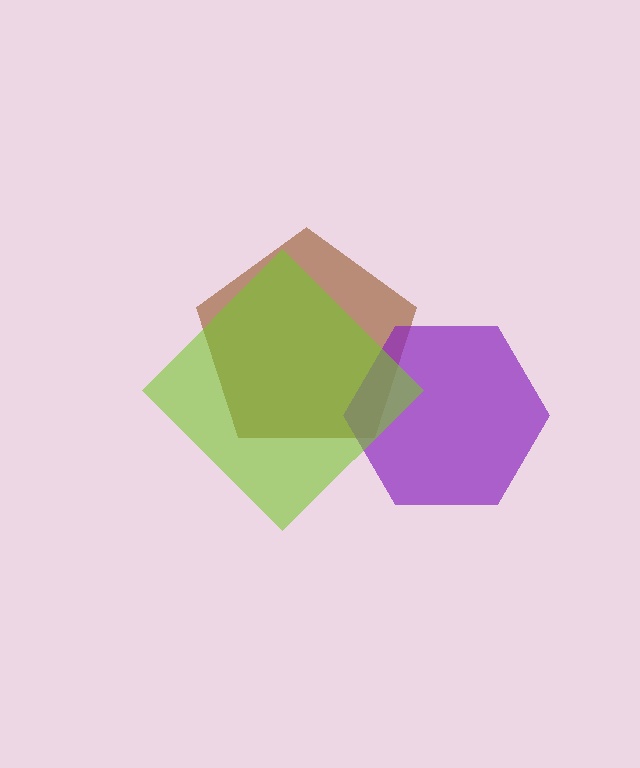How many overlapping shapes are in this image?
There are 3 overlapping shapes in the image.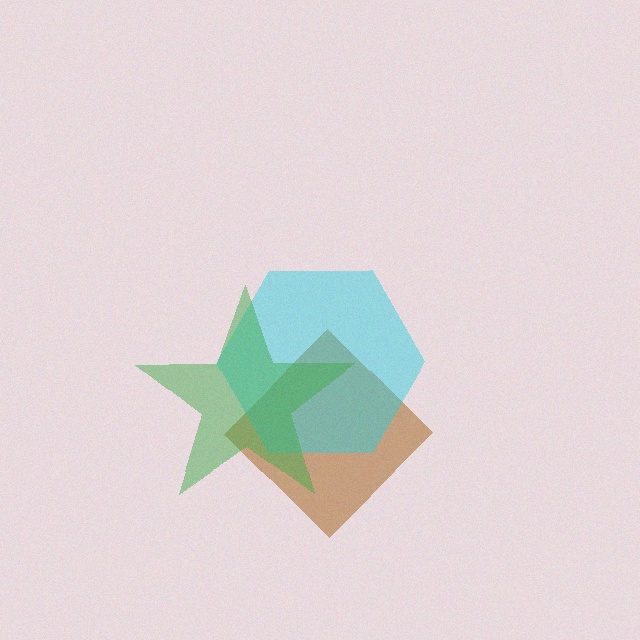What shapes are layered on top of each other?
The layered shapes are: a brown diamond, a cyan hexagon, a green star.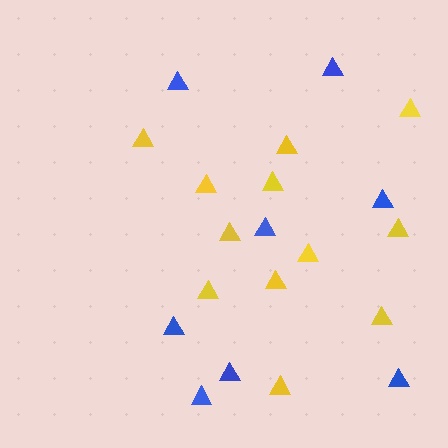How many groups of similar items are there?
There are 2 groups: one group of yellow triangles (12) and one group of blue triangles (8).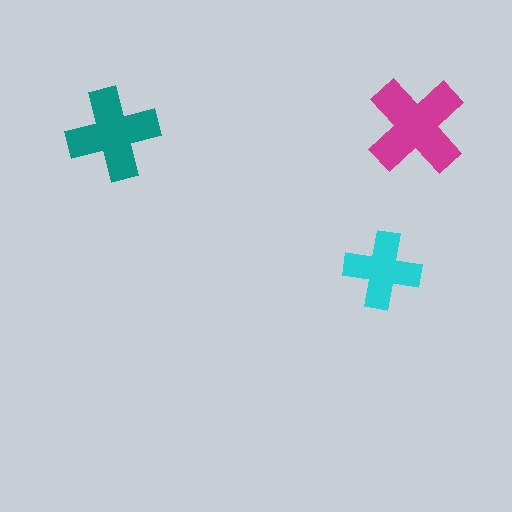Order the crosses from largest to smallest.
the magenta one, the teal one, the cyan one.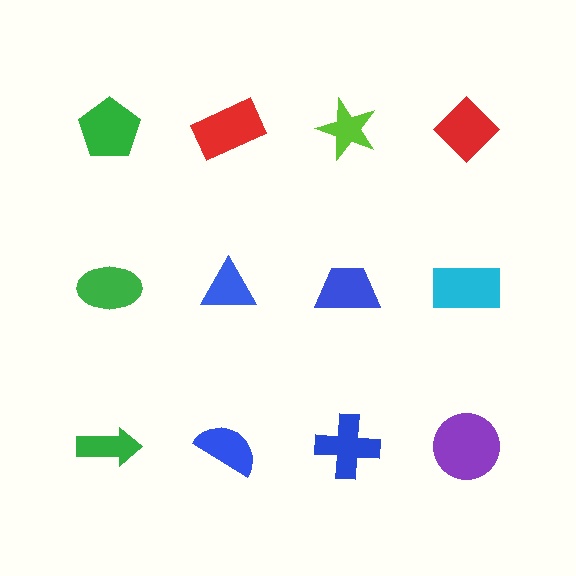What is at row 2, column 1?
A green ellipse.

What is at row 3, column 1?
A green arrow.